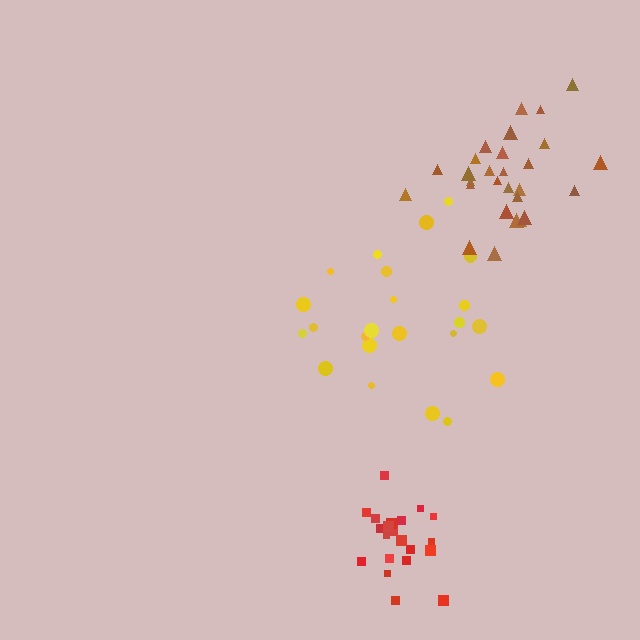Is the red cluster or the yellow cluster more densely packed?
Red.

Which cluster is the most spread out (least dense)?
Yellow.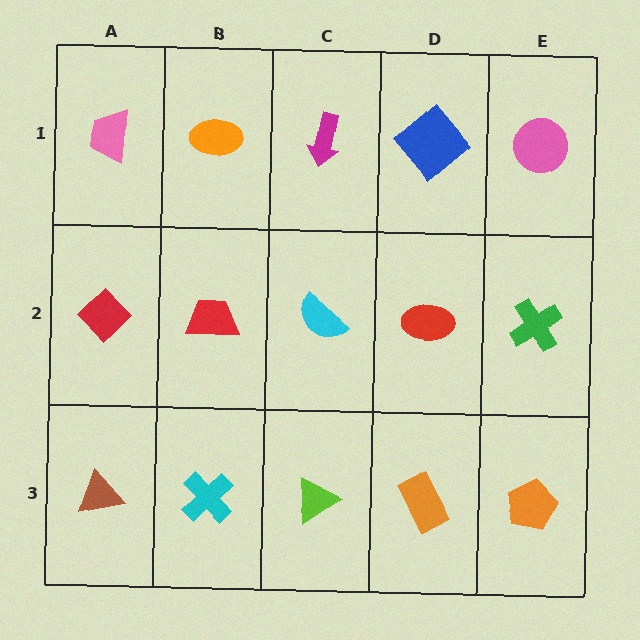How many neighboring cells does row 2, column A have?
3.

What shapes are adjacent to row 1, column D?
A red ellipse (row 2, column D), a magenta arrow (row 1, column C), a pink circle (row 1, column E).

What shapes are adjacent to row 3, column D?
A red ellipse (row 2, column D), a lime triangle (row 3, column C), an orange pentagon (row 3, column E).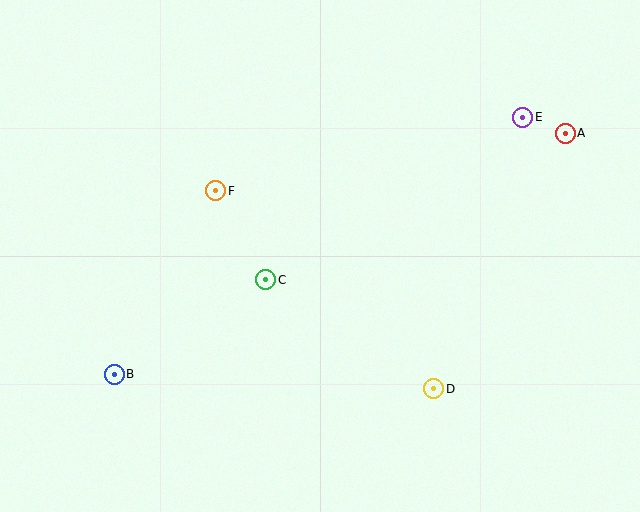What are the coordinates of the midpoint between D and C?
The midpoint between D and C is at (350, 334).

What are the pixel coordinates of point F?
Point F is at (216, 191).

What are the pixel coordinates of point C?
Point C is at (266, 280).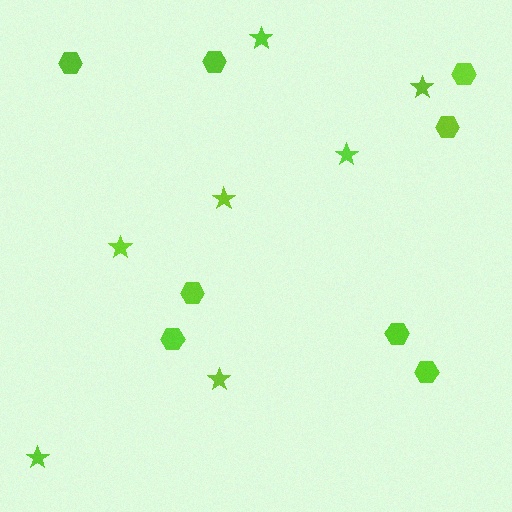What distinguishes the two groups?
There are 2 groups: one group of stars (7) and one group of hexagons (8).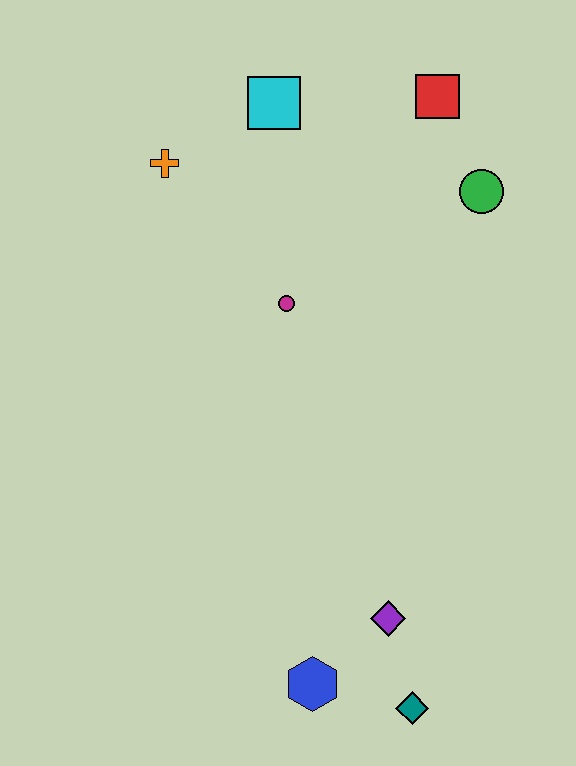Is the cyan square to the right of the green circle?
No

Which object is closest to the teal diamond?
The purple diamond is closest to the teal diamond.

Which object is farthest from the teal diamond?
The cyan square is farthest from the teal diamond.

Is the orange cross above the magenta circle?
Yes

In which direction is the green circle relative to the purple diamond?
The green circle is above the purple diamond.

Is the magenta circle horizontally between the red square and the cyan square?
Yes